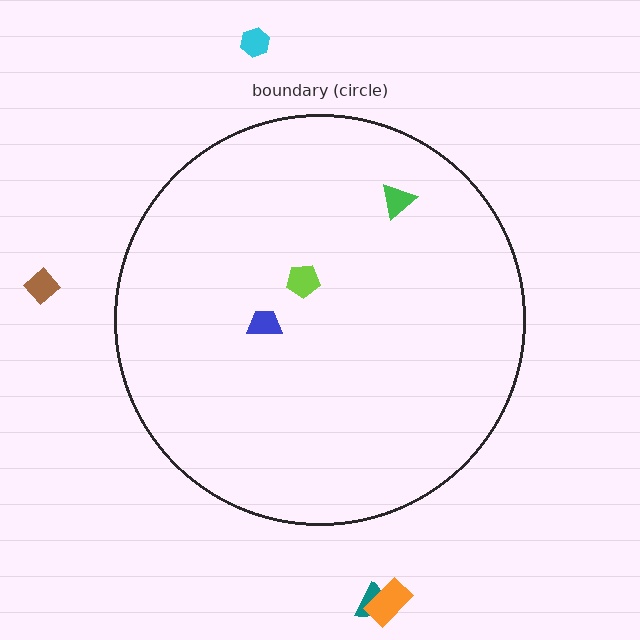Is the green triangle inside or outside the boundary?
Inside.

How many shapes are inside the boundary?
3 inside, 4 outside.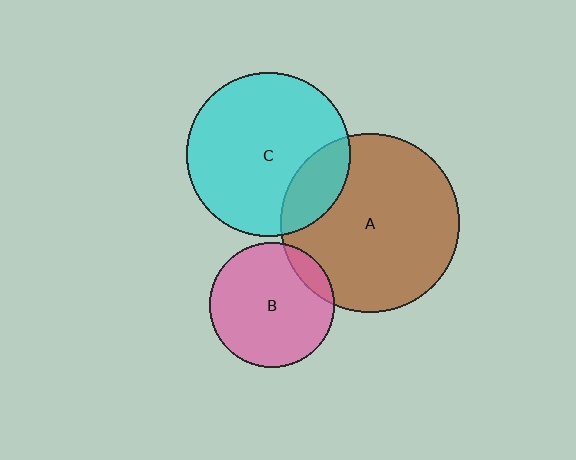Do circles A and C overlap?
Yes.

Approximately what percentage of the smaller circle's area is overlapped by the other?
Approximately 20%.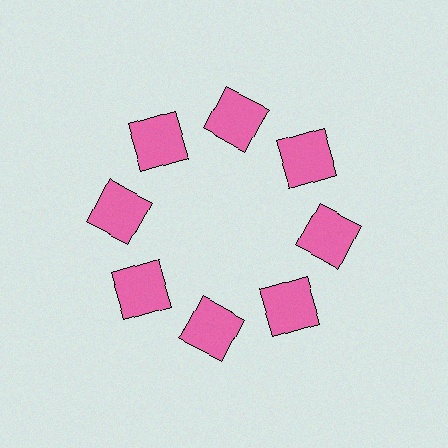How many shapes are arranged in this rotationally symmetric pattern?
There are 8 shapes, arranged in 8 groups of 1.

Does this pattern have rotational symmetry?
Yes, this pattern has 8-fold rotational symmetry. It looks the same after rotating 45 degrees around the center.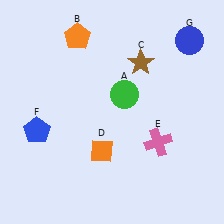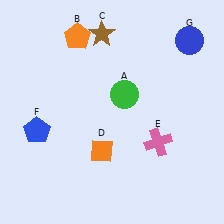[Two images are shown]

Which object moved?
The brown star (C) moved left.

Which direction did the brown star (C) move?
The brown star (C) moved left.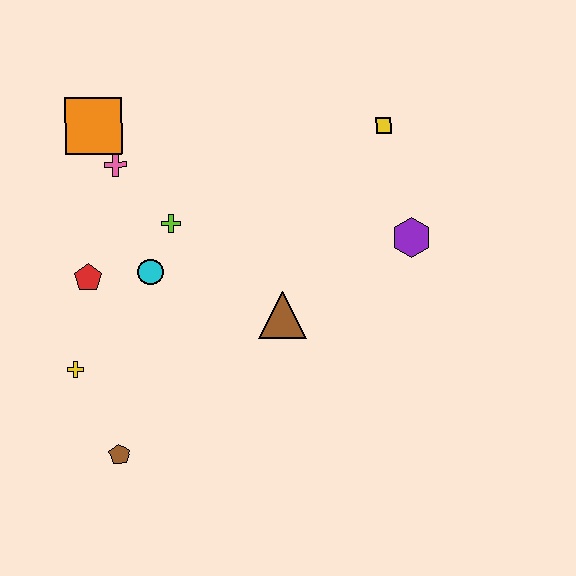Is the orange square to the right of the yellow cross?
Yes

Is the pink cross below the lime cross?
No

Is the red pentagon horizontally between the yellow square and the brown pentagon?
No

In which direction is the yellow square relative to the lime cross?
The yellow square is to the right of the lime cross.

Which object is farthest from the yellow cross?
The yellow square is farthest from the yellow cross.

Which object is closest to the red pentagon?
The cyan circle is closest to the red pentagon.